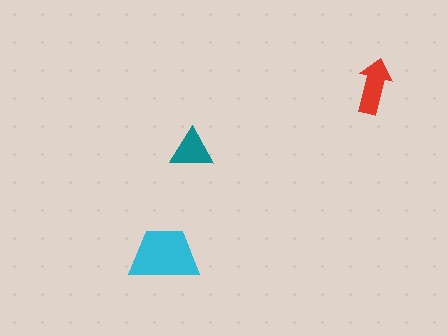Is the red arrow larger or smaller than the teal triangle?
Larger.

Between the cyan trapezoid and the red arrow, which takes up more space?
The cyan trapezoid.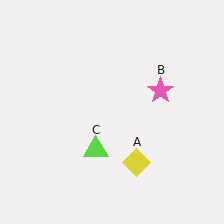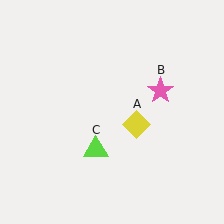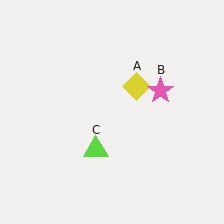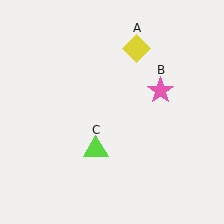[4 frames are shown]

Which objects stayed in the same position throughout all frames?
Pink star (object B) and lime triangle (object C) remained stationary.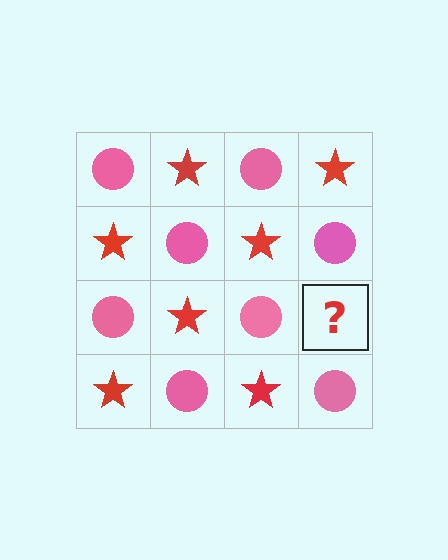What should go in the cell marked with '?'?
The missing cell should contain a red star.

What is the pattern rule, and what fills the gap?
The rule is that it alternates pink circle and red star in a checkerboard pattern. The gap should be filled with a red star.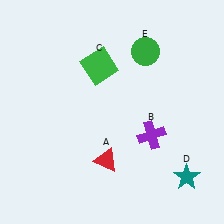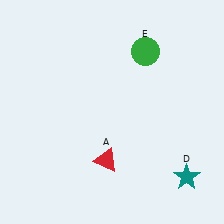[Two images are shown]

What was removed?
The purple cross (B), the green square (C) were removed in Image 2.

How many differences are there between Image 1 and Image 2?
There are 2 differences between the two images.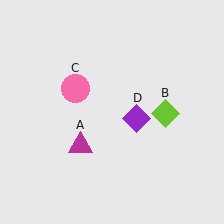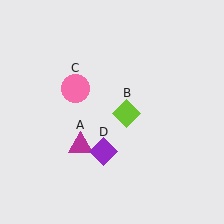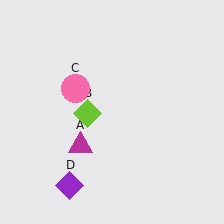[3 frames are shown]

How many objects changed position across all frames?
2 objects changed position: lime diamond (object B), purple diamond (object D).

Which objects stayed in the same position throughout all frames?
Magenta triangle (object A) and pink circle (object C) remained stationary.